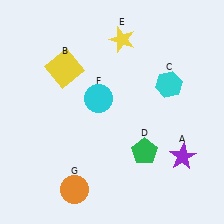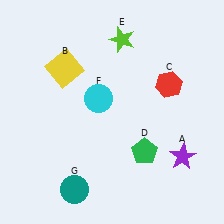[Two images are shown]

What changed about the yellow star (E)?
In Image 1, E is yellow. In Image 2, it changed to lime.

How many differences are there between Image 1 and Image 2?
There are 3 differences between the two images.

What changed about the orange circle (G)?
In Image 1, G is orange. In Image 2, it changed to teal.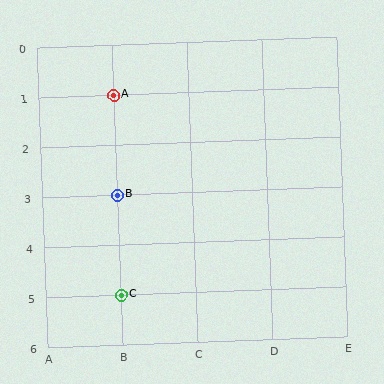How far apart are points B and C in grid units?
Points B and C are 2 rows apart.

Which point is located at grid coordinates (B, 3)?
Point B is at (B, 3).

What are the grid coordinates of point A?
Point A is at grid coordinates (B, 1).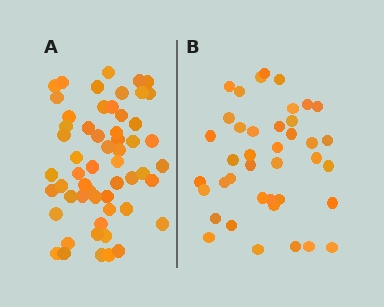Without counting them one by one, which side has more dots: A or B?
Region A (the left region) has more dots.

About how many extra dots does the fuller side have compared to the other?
Region A has approximately 15 more dots than region B.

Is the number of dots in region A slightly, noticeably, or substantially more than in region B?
Region A has noticeably more, but not dramatically so. The ratio is roughly 1.4 to 1.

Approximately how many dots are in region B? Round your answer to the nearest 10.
About 40 dots.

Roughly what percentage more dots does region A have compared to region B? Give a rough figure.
About 40% more.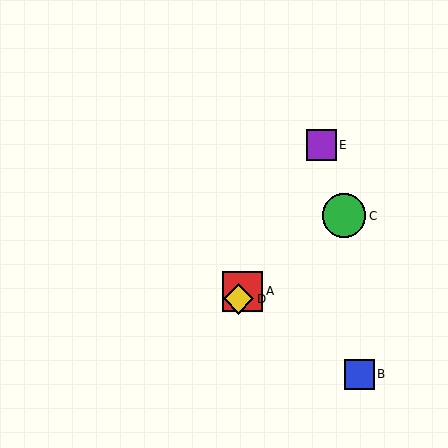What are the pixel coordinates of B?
Object B is at (359, 374).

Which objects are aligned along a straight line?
Objects A, D, E are aligned along a straight line.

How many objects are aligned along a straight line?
3 objects (A, D, E) are aligned along a straight line.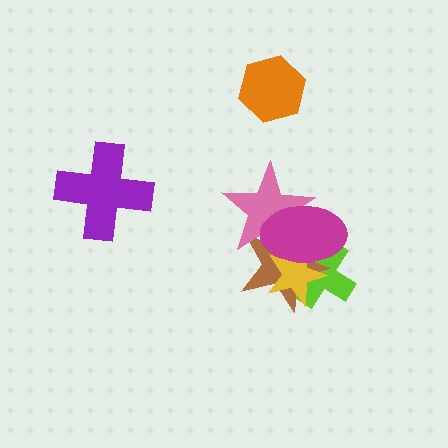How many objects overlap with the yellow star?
4 objects overlap with the yellow star.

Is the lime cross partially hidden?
Yes, it is partially covered by another shape.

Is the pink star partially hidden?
Yes, it is partially covered by another shape.